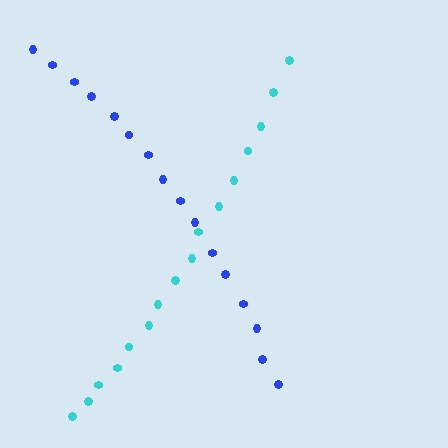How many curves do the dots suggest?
There are 2 distinct paths.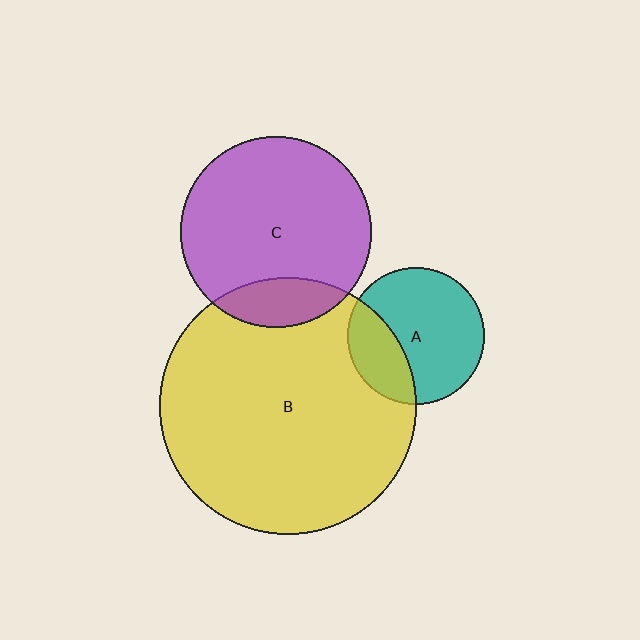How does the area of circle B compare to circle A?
Approximately 3.5 times.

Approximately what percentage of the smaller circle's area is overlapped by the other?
Approximately 15%.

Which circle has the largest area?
Circle B (yellow).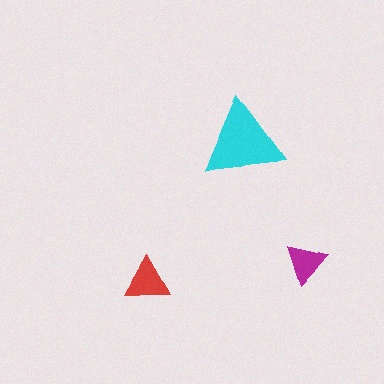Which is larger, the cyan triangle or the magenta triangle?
The cyan one.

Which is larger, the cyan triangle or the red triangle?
The cyan one.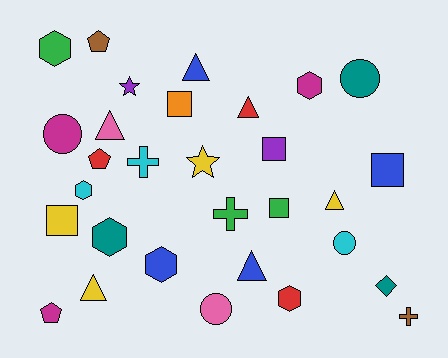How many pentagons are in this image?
There are 3 pentagons.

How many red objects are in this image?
There are 3 red objects.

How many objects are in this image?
There are 30 objects.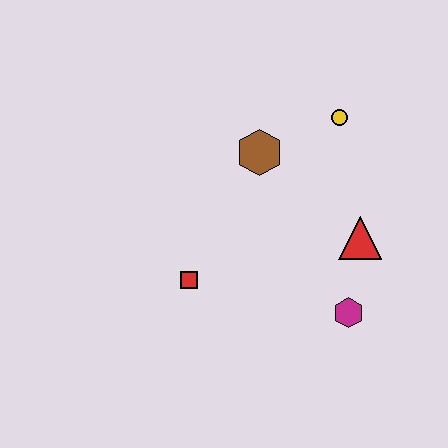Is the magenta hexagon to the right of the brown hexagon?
Yes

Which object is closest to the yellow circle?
The brown hexagon is closest to the yellow circle.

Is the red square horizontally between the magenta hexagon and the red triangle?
No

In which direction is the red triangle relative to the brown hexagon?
The red triangle is to the right of the brown hexagon.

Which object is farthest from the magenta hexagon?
The yellow circle is farthest from the magenta hexagon.